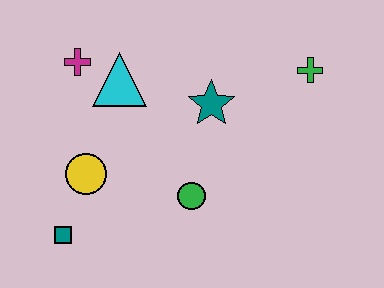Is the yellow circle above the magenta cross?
No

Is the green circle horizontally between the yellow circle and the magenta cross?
No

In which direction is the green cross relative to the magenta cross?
The green cross is to the right of the magenta cross.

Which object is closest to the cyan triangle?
The magenta cross is closest to the cyan triangle.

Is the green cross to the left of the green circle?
No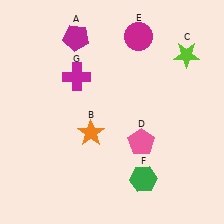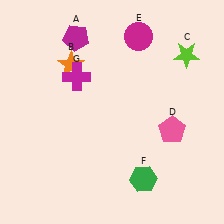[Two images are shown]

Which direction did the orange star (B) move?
The orange star (B) moved up.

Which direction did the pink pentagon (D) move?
The pink pentagon (D) moved right.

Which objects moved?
The objects that moved are: the orange star (B), the pink pentagon (D).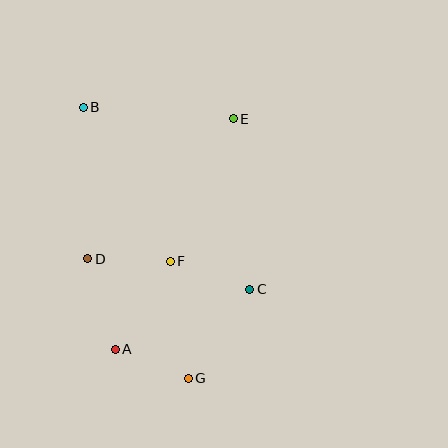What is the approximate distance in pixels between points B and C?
The distance between B and C is approximately 246 pixels.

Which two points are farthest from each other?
Points B and G are farthest from each other.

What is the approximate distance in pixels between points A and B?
The distance between A and B is approximately 244 pixels.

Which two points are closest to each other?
Points A and G are closest to each other.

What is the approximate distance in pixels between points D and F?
The distance between D and F is approximately 83 pixels.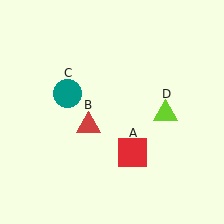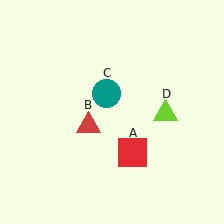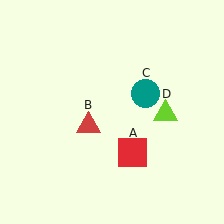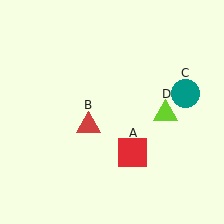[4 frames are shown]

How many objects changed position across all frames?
1 object changed position: teal circle (object C).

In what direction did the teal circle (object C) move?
The teal circle (object C) moved right.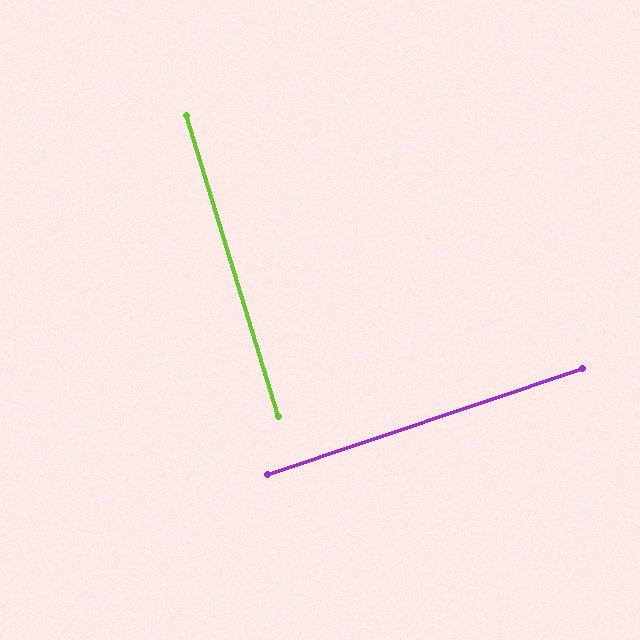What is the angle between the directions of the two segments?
Approximately 88 degrees.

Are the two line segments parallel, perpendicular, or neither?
Perpendicular — they meet at approximately 88°.